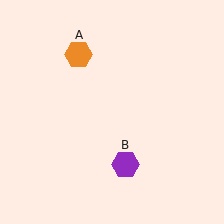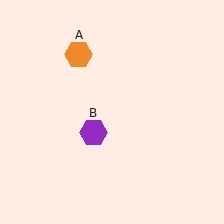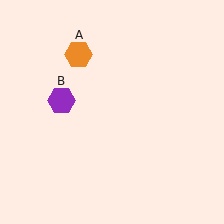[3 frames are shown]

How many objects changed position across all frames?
1 object changed position: purple hexagon (object B).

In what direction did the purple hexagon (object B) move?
The purple hexagon (object B) moved up and to the left.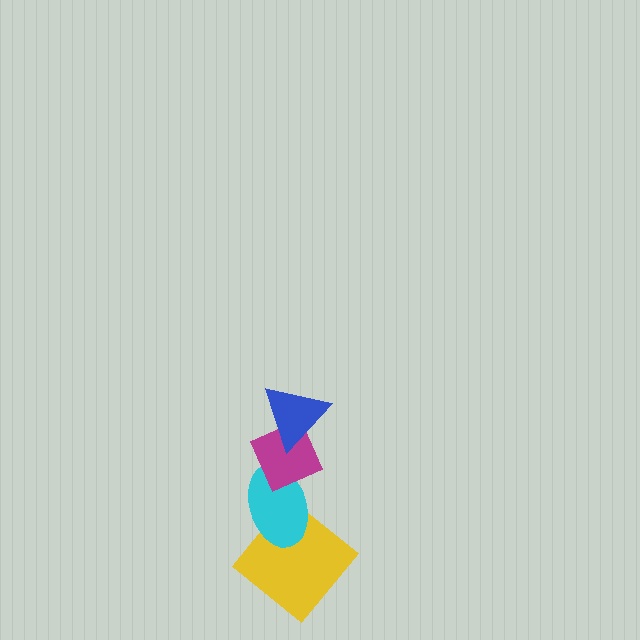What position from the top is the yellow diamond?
The yellow diamond is 4th from the top.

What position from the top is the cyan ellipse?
The cyan ellipse is 3rd from the top.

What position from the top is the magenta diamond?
The magenta diamond is 2nd from the top.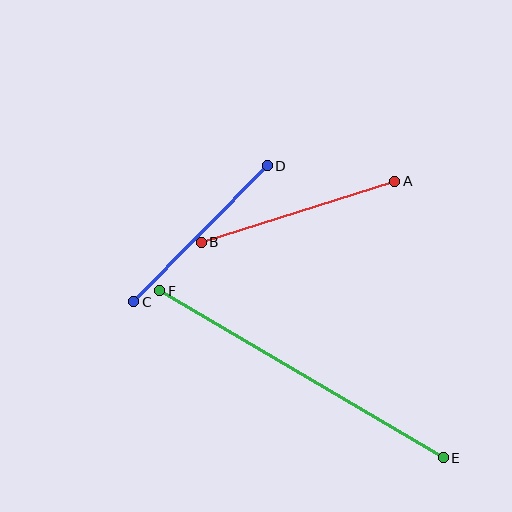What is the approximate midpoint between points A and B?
The midpoint is at approximately (298, 212) pixels.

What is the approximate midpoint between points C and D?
The midpoint is at approximately (201, 234) pixels.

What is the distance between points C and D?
The distance is approximately 190 pixels.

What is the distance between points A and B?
The distance is approximately 203 pixels.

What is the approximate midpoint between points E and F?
The midpoint is at approximately (301, 374) pixels.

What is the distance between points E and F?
The distance is approximately 329 pixels.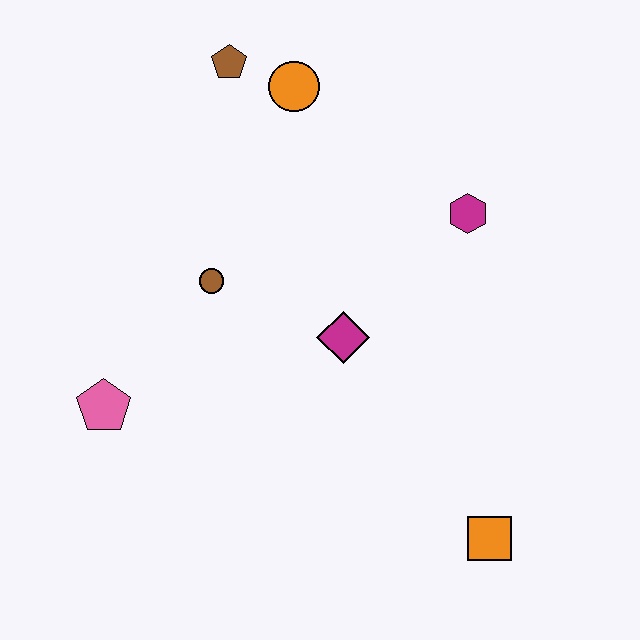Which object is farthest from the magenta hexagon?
The pink pentagon is farthest from the magenta hexagon.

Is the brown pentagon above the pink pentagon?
Yes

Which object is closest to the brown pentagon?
The orange circle is closest to the brown pentagon.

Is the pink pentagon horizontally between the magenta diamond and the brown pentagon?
No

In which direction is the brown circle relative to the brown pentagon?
The brown circle is below the brown pentagon.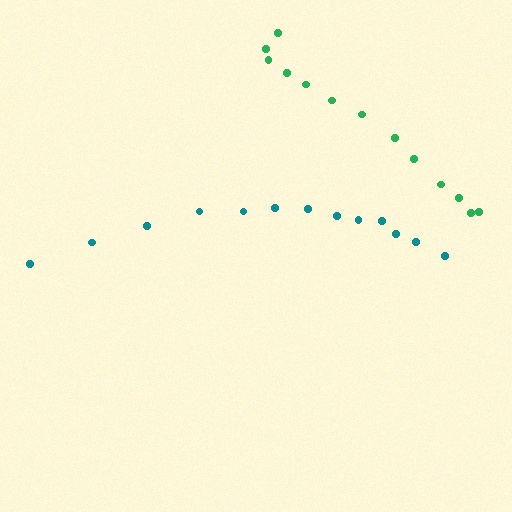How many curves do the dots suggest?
There are 2 distinct paths.